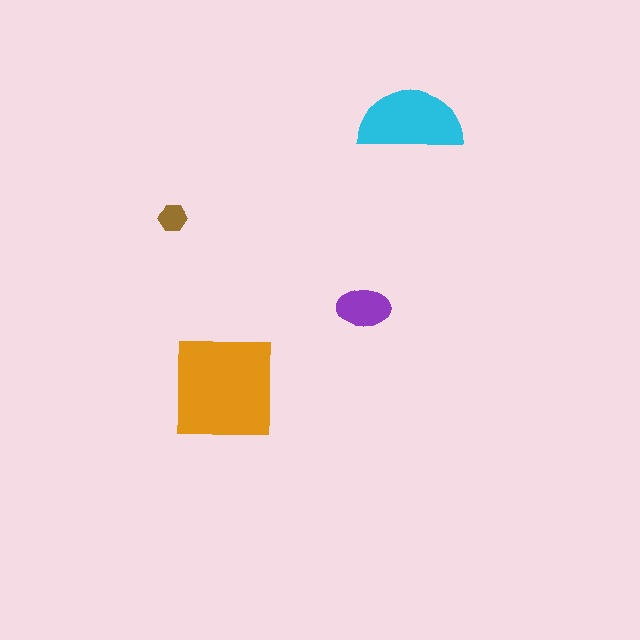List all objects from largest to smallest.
The orange square, the cyan semicircle, the purple ellipse, the brown hexagon.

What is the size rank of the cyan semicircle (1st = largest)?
2nd.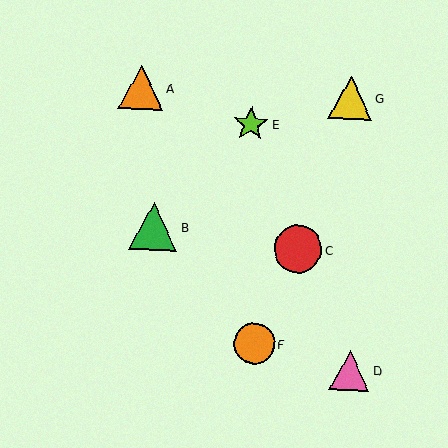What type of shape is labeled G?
Shape G is a yellow triangle.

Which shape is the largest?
The green triangle (labeled B) is the largest.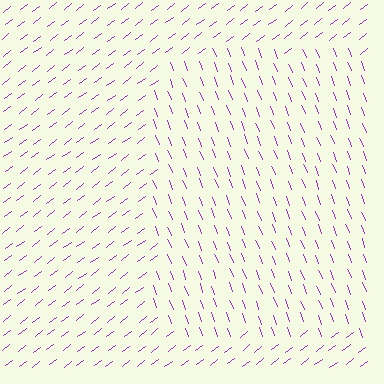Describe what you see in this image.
The image is filled with small purple line segments. A rectangle region in the image has lines oriented differently from the surrounding lines, creating a visible texture boundary.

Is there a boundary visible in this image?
Yes, there is a texture boundary formed by a change in line orientation.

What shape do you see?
I see a rectangle.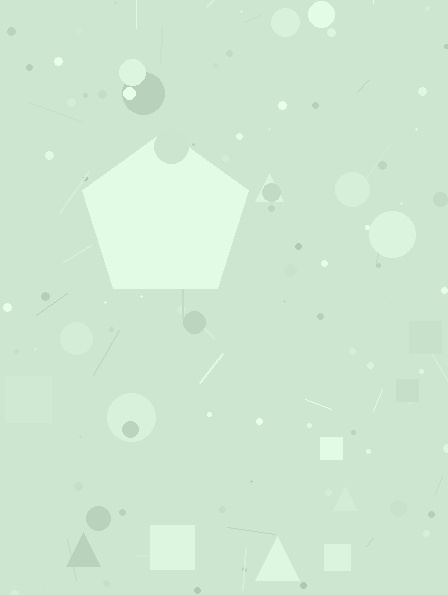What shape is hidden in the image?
A pentagon is hidden in the image.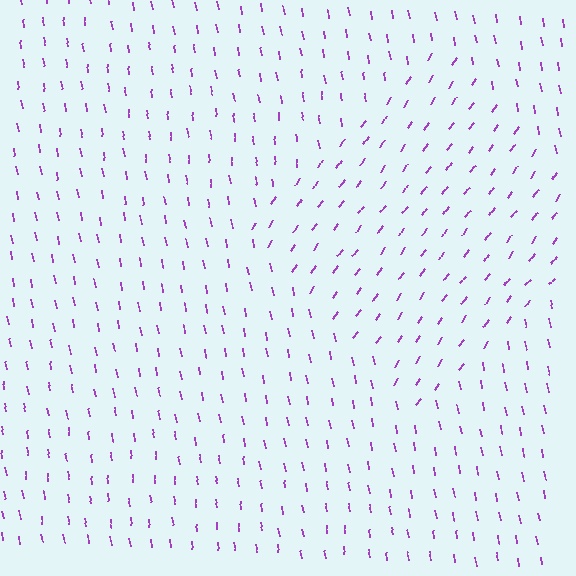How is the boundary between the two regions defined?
The boundary is defined purely by a change in line orientation (approximately 45 degrees difference). All lines are the same color and thickness.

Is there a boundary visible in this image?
Yes, there is a texture boundary formed by a change in line orientation.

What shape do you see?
I see a diamond.